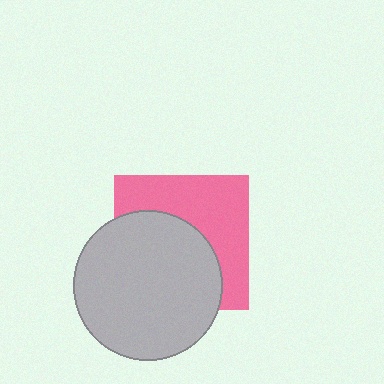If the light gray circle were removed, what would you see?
You would see the complete pink square.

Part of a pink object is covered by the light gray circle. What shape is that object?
It is a square.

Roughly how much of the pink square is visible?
About half of it is visible (roughly 48%).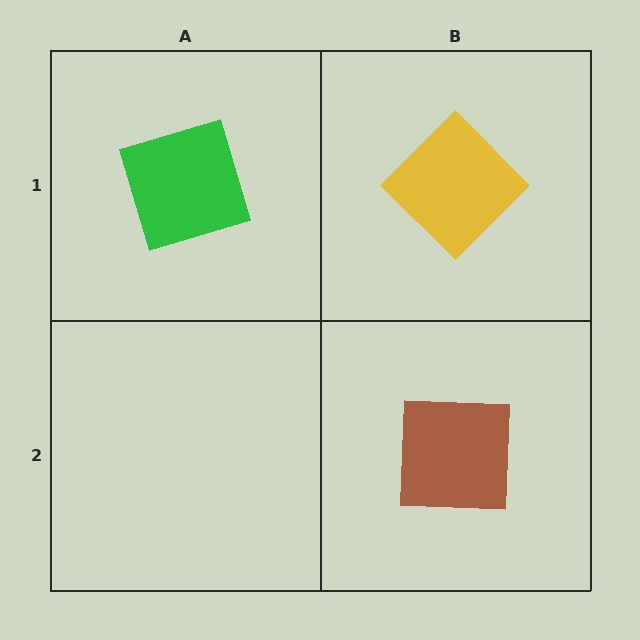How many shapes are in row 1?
2 shapes.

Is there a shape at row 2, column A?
No, that cell is empty.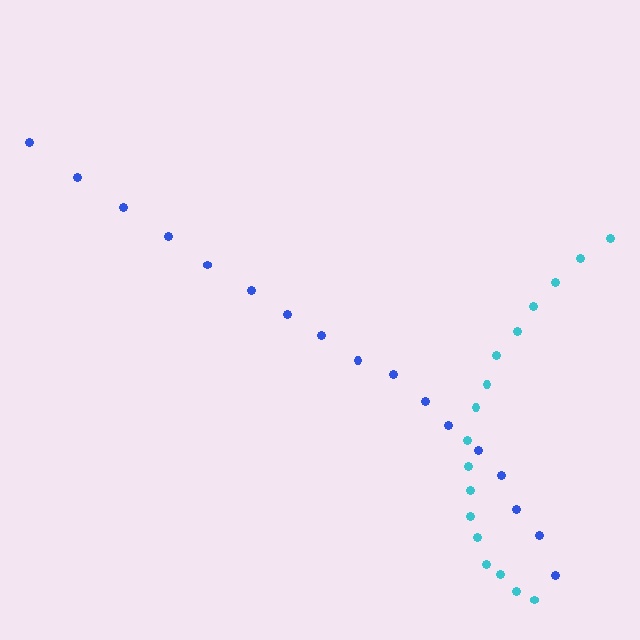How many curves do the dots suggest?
There are 2 distinct paths.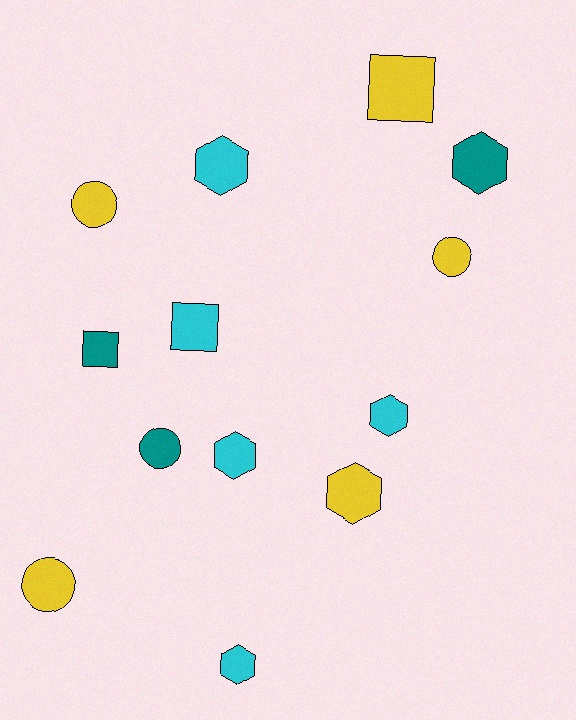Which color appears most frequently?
Cyan, with 5 objects.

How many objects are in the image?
There are 13 objects.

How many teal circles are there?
There is 1 teal circle.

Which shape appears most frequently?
Hexagon, with 6 objects.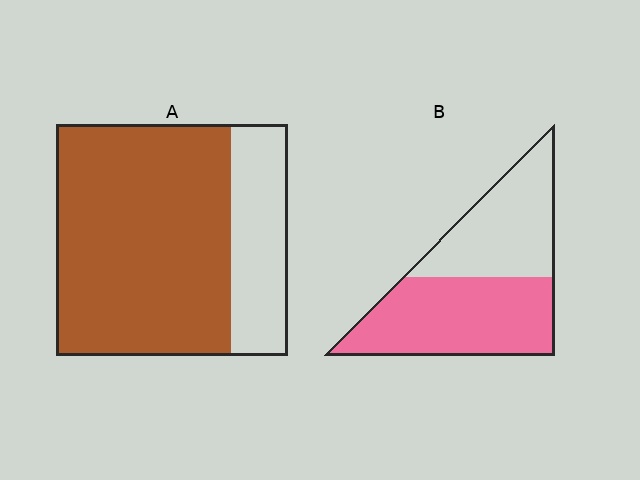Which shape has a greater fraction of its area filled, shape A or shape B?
Shape A.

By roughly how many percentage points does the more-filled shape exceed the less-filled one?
By roughly 20 percentage points (A over B).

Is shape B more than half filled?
Yes.